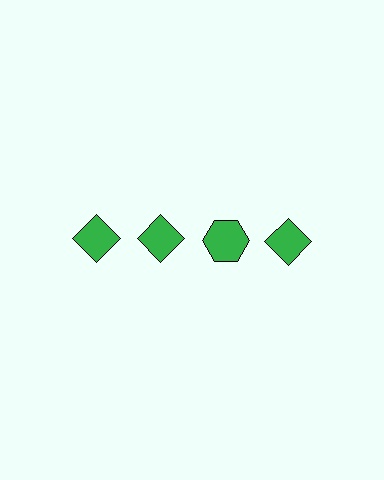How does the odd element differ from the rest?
It has a different shape: hexagon instead of diamond.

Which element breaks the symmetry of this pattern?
The green hexagon in the top row, center column breaks the symmetry. All other shapes are green diamonds.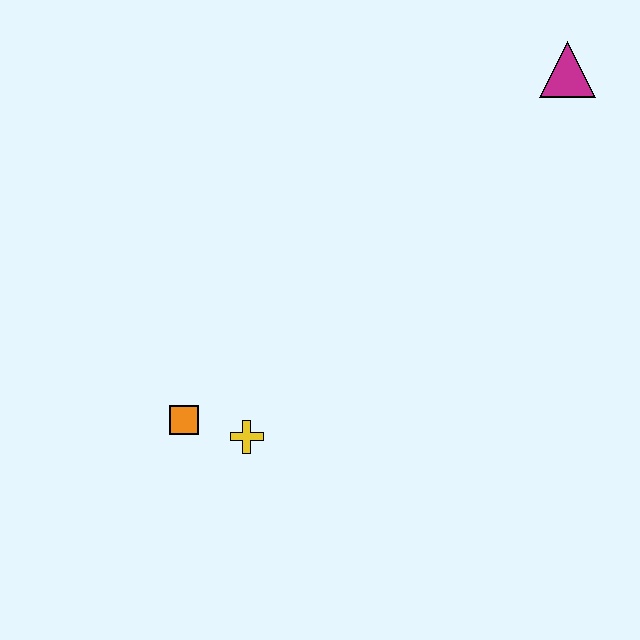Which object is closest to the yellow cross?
The orange square is closest to the yellow cross.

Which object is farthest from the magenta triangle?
The orange square is farthest from the magenta triangle.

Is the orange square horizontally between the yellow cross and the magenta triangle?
No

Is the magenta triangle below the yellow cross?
No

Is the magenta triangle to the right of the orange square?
Yes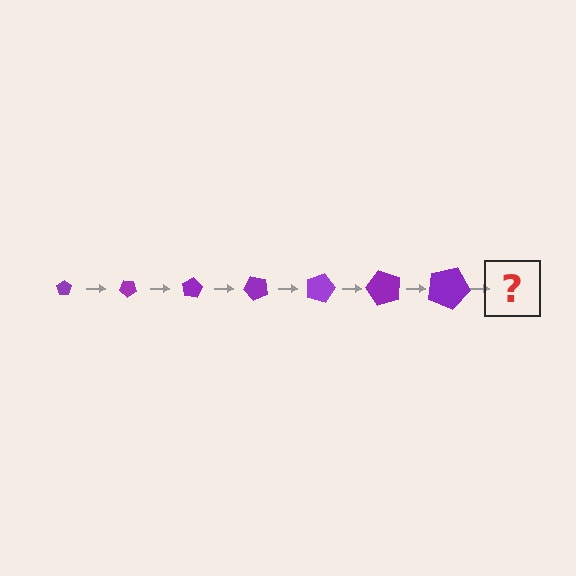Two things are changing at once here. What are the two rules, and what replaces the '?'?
The two rules are that the pentagon grows larger each step and it rotates 40 degrees each step. The '?' should be a pentagon, larger than the previous one and rotated 280 degrees from the start.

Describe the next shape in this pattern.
It should be a pentagon, larger than the previous one and rotated 280 degrees from the start.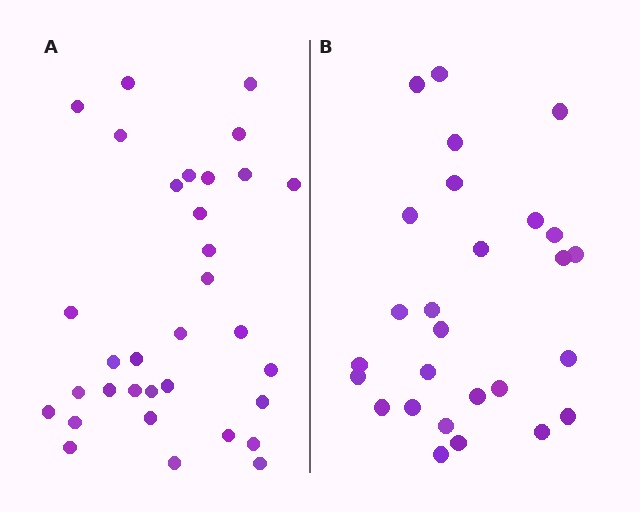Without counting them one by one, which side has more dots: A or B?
Region A (the left region) has more dots.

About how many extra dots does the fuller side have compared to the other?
Region A has about 6 more dots than region B.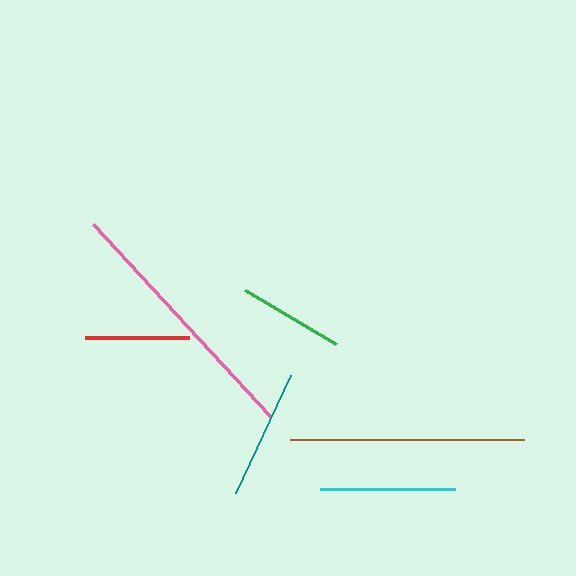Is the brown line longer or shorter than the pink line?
The pink line is longer than the brown line.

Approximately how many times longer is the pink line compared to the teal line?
The pink line is approximately 2.0 times the length of the teal line.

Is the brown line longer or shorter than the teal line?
The brown line is longer than the teal line.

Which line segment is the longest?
The pink line is the longest at approximately 261 pixels.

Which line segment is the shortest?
The red line is the shortest at approximately 104 pixels.